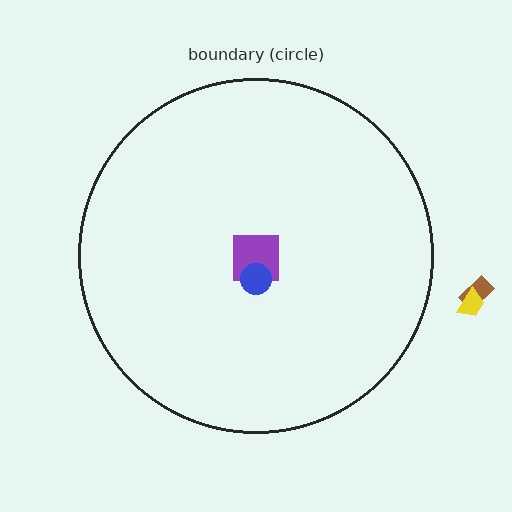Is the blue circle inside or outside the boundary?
Inside.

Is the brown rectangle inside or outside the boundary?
Outside.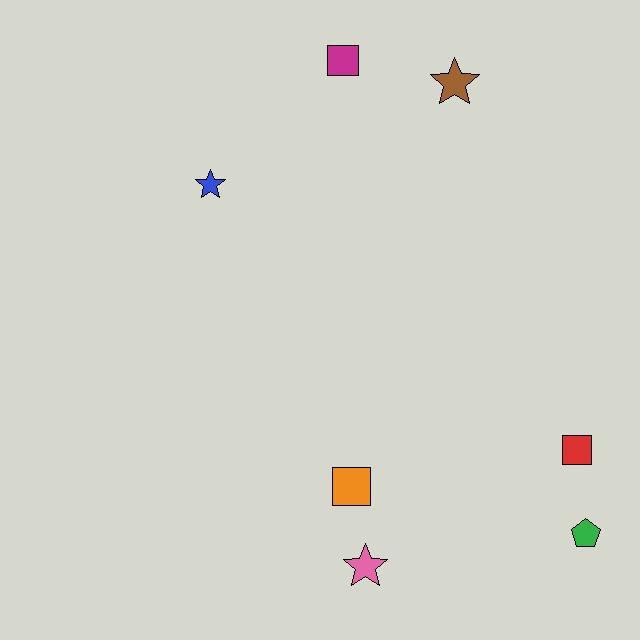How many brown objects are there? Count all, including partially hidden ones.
There is 1 brown object.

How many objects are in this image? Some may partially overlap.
There are 7 objects.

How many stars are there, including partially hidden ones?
There are 3 stars.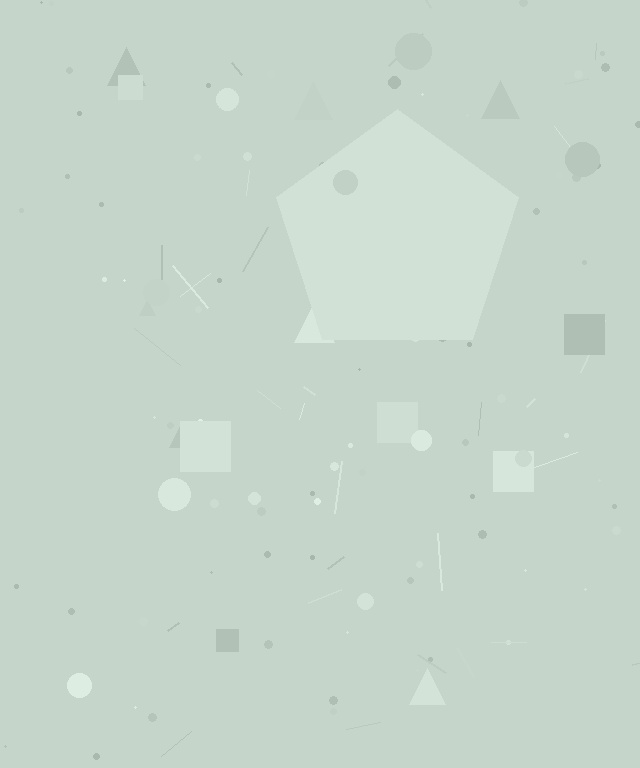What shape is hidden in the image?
A pentagon is hidden in the image.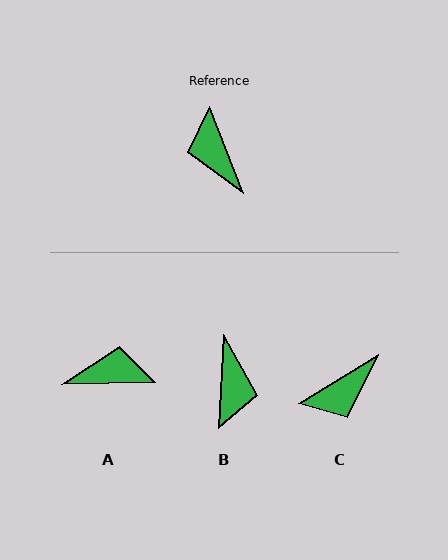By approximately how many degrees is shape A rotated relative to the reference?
Approximately 110 degrees clockwise.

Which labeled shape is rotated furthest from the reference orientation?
B, about 156 degrees away.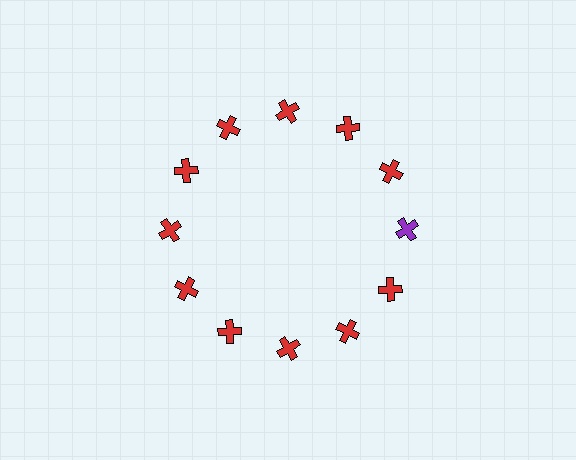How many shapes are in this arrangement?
There are 12 shapes arranged in a ring pattern.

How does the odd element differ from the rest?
It has a different color: purple instead of red.